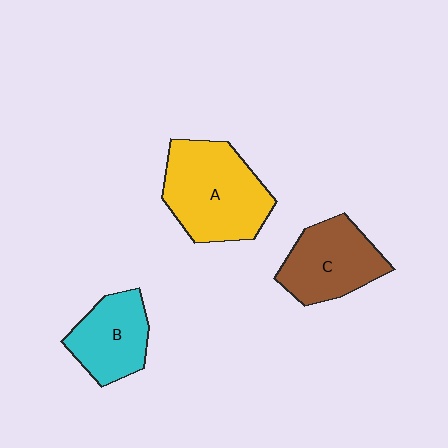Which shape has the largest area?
Shape A (yellow).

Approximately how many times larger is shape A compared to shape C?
Approximately 1.3 times.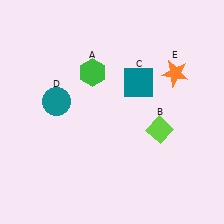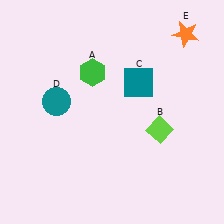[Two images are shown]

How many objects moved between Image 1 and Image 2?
1 object moved between the two images.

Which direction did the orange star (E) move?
The orange star (E) moved up.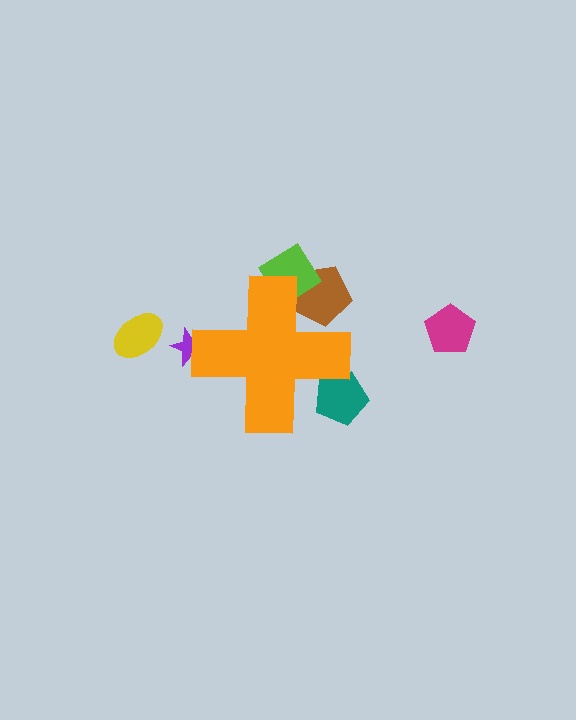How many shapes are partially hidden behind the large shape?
4 shapes are partially hidden.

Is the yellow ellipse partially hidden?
No, the yellow ellipse is fully visible.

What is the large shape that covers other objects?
An orange cross.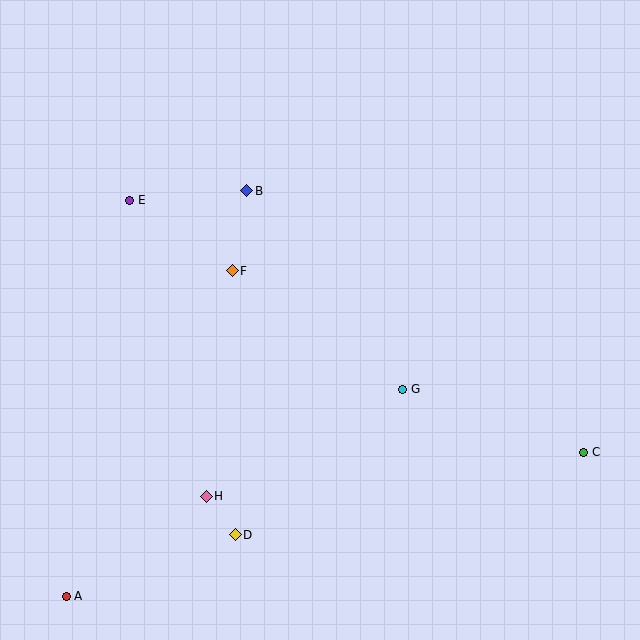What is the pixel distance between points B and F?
The distance between B and F is 81 pixels.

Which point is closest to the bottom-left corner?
Point A is closest to the bottom-left corner.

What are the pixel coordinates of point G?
Point G is at (403, 389).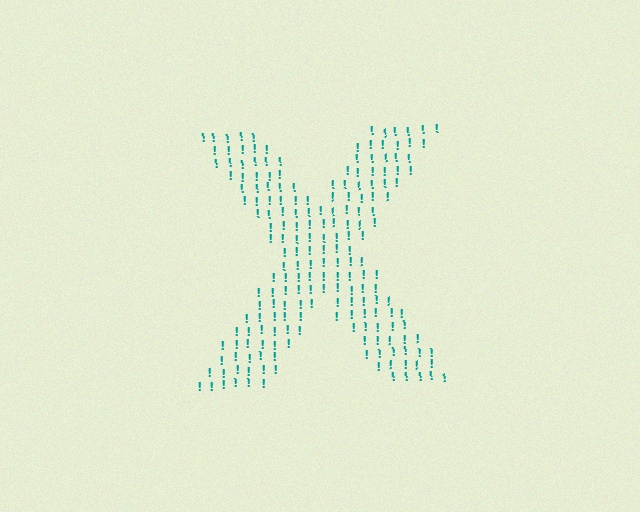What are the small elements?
The small elements are exclamation marks.